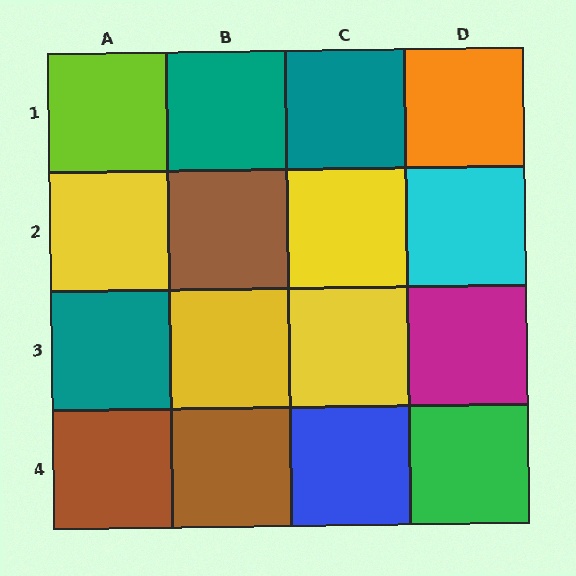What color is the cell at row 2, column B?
Brown.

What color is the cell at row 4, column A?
Brown.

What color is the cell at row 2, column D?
Cyan.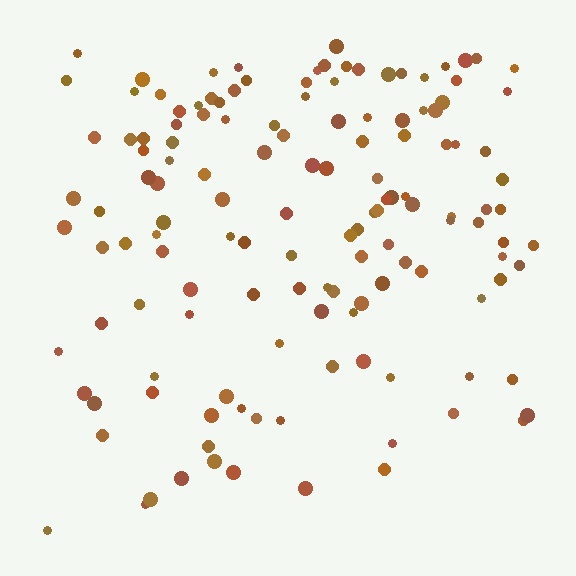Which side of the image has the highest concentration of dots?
The top.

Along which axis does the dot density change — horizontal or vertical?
Vertical.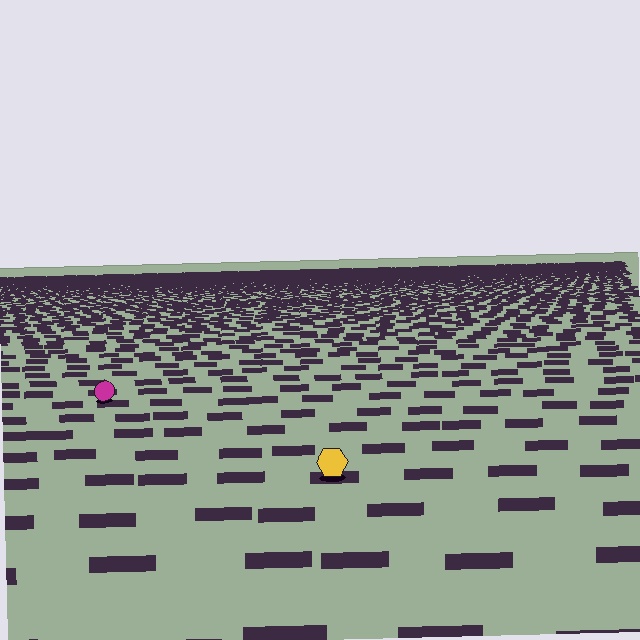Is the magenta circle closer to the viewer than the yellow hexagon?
No. The yellow hexagon is closer — you can tell from the texture gradient: the ground texture is coarser near it.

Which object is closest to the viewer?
The yellow hexagon is closest. The texture marks near it are larger and more spread out.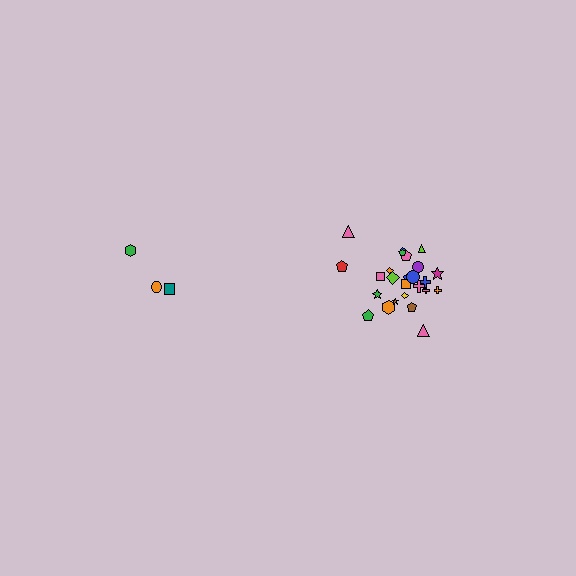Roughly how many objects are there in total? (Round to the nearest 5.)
Roughly 30 objects in total.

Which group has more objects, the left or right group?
The right group.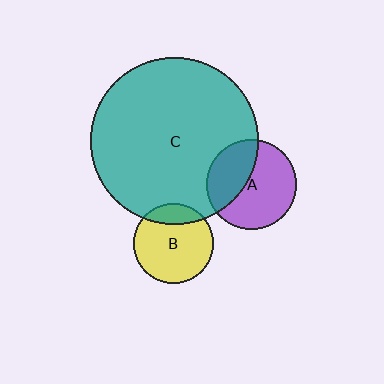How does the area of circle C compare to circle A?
Approximately 3.5 times.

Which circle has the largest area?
Circle C (teal).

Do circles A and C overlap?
Yes.